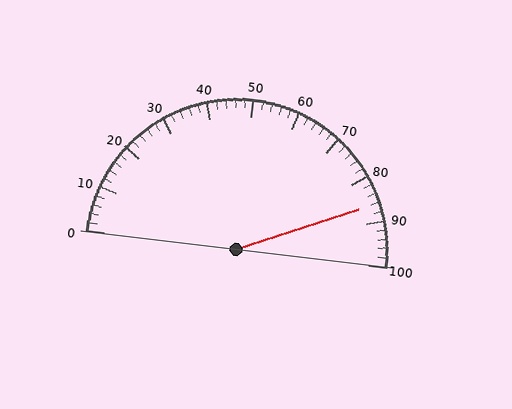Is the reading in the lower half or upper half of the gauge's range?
The reading is in the upper half of the range (0 to 100).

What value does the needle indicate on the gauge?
The needle indicates approximately 86.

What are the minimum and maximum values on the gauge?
The gauge ranges from 0 to 100.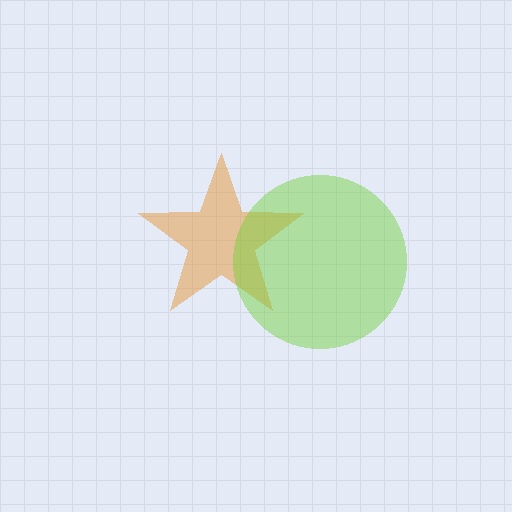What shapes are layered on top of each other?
The layered shapes are: an orange star, a lime circle.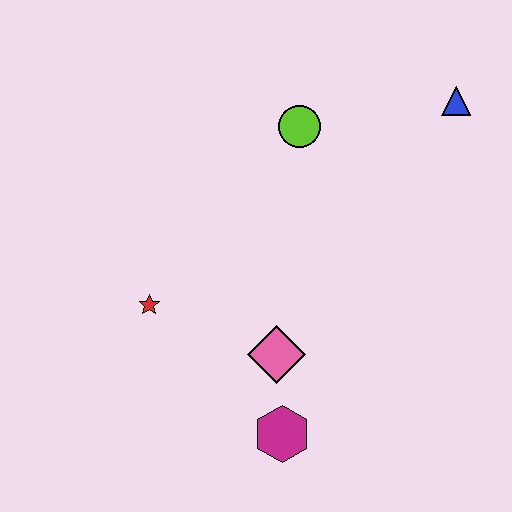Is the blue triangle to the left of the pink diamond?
No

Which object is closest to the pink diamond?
The magenta hexagon is closest to the pink diamond.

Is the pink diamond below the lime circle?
Yes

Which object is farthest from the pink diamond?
The blue triangle is farthest from the pink diamond.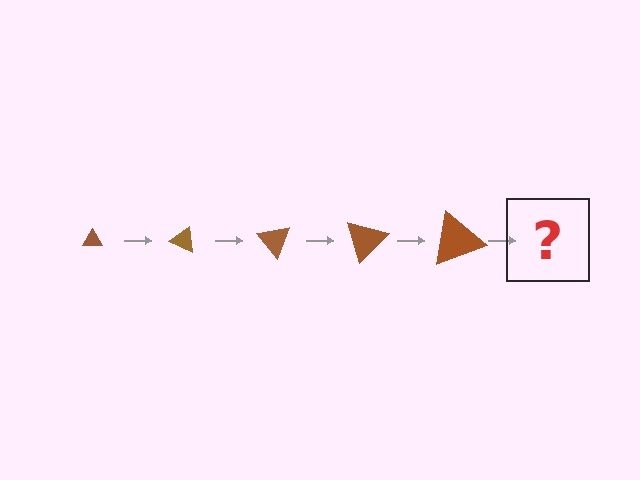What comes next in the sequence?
The next element should be a triangle, larger than the previous one and rotated 125 degrees from the start.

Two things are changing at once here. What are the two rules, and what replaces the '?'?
The two rules are that the triangle grows larger each step and it rotates 25 degrees each step. The '?' should be a triangle, larger than the previous one and rotated 125 degrees from the start.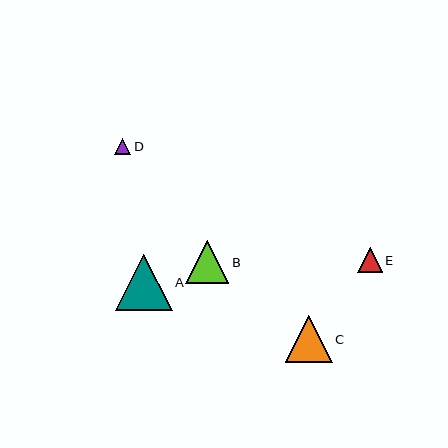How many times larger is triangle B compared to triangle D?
Triangle B is approximately 2.7 times the size of triangle D.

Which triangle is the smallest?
Triangle D is the smallest with a size of approximately 16 pixels.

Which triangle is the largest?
Triangle A is the largest with a size of approximately 57 pixels.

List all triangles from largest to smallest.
From largest to smallest: A, C, B, E, D.